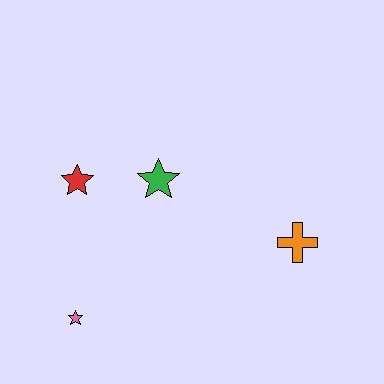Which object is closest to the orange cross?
The green star is closest to the orange cross.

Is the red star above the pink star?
Yes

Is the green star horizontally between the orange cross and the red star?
Yes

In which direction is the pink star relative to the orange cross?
The pink star is to the left of the orange cross.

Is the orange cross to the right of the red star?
Yes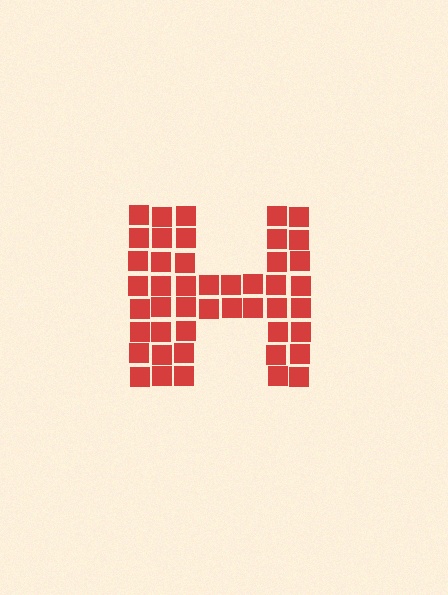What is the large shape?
The large shape is the letter H.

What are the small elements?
The small elements are squares.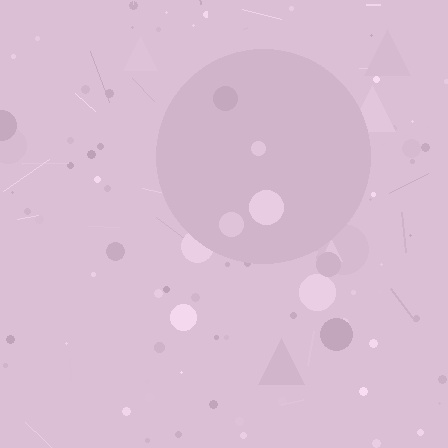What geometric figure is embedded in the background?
A circle is embedded in the background.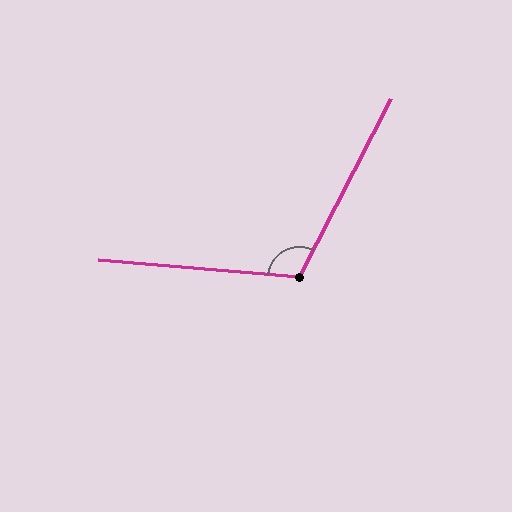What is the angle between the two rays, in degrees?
Approximately 112 degrees.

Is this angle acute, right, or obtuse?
It is obtuse.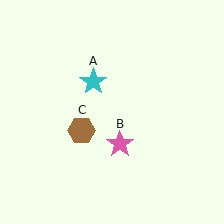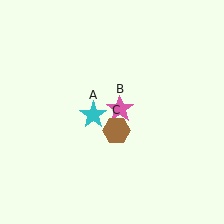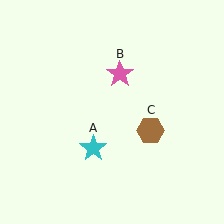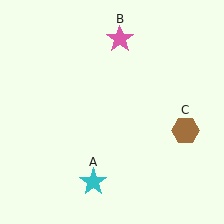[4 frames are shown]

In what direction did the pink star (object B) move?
The pink star (object B) moved up.